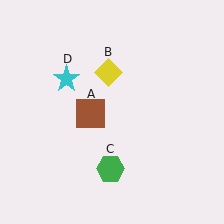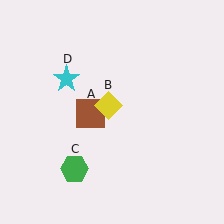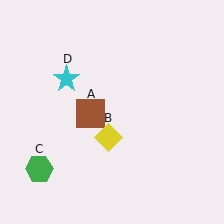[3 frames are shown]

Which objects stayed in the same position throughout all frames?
Brown square (object A) and cyan star (object D) remained stationary.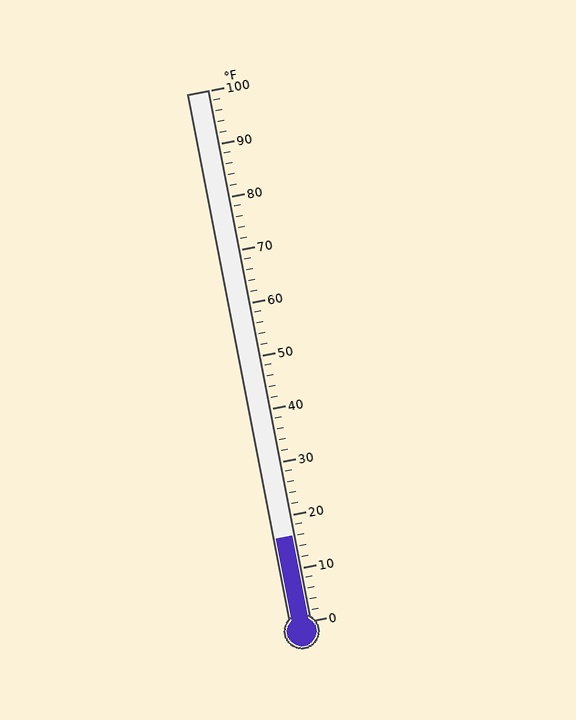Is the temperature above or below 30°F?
The temperature is below 30°F.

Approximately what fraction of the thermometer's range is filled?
The thermometer is filled to approximately 15% of its range.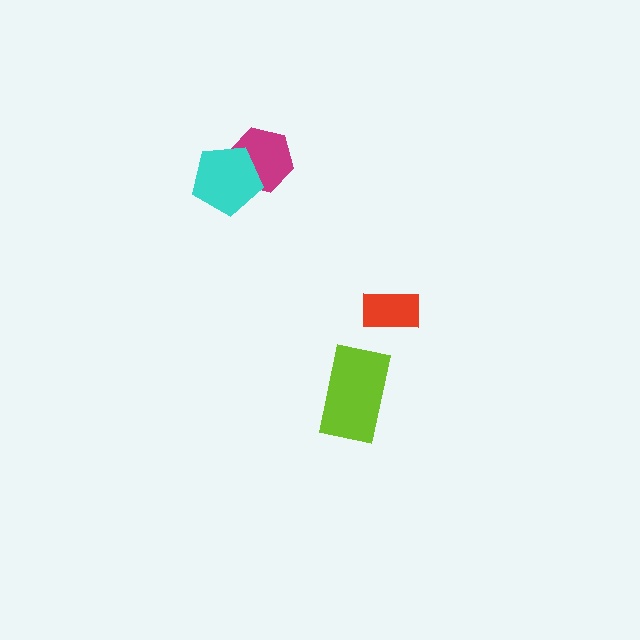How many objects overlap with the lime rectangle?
0 objects overlap with the lime rectangle.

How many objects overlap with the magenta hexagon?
1 object overlaps with the magenta hexagon.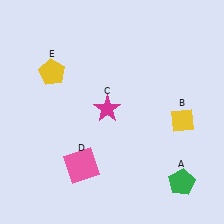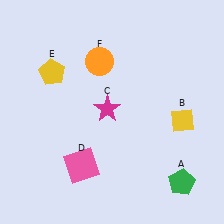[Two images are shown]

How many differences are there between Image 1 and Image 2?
There is 1 difference between the two images.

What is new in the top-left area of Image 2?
An orange circle (F) was added in the top-left area of Image 2.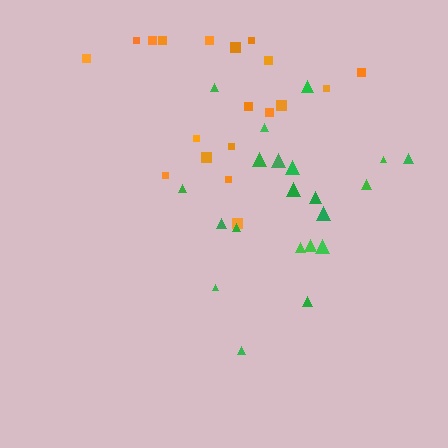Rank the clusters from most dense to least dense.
green, orange.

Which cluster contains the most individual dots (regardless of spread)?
Green (21).